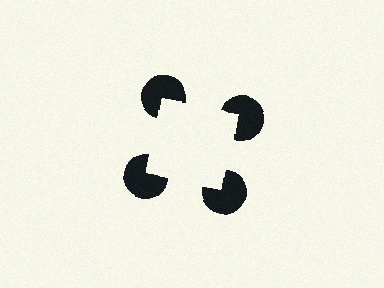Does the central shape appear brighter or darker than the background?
It typically appears slightly brighter than the background, even though no actual brightness change is drawn.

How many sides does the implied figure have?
4 sides.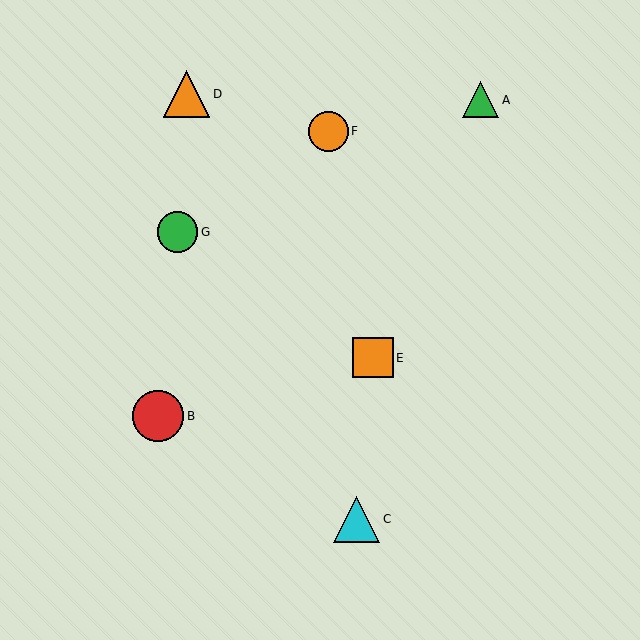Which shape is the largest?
The red circle (labeled B) is the largest.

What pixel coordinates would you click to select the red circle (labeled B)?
Click at (158, 416) to select the red circle B.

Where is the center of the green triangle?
The center of the green triangle is at (481, 100).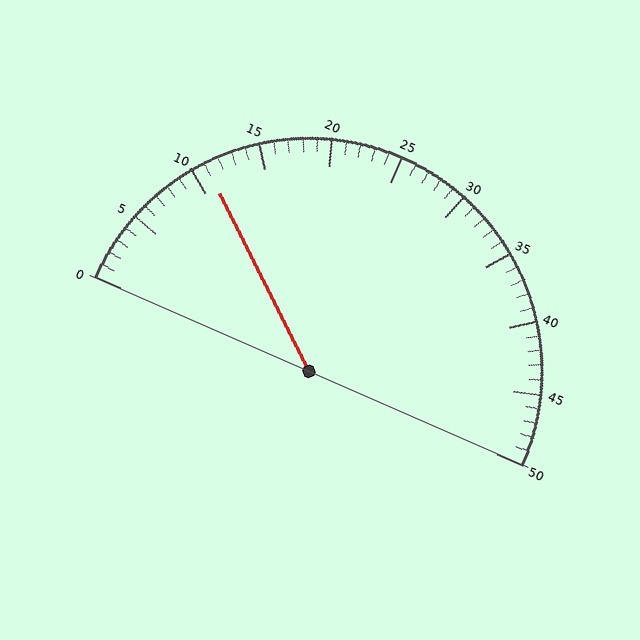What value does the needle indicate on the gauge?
The needle indicates approximately 11.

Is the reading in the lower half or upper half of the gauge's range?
The reading is in the lower half of the range (0 to 50).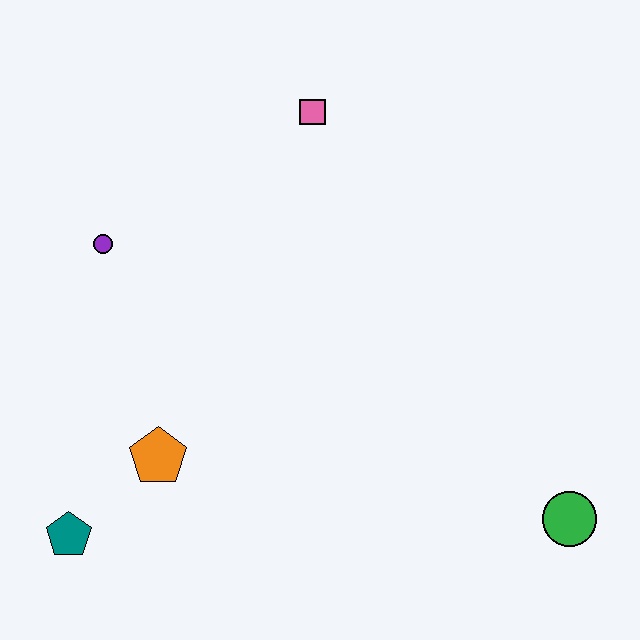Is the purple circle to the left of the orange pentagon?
Yes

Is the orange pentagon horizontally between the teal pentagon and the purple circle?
No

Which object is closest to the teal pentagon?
The orange pentagon is closest to the teal pentagon.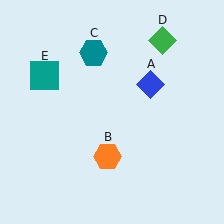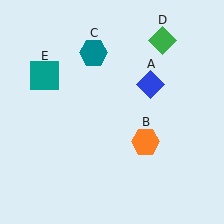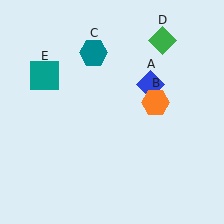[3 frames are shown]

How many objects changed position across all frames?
1 object changed position: orange hexagon (object B).